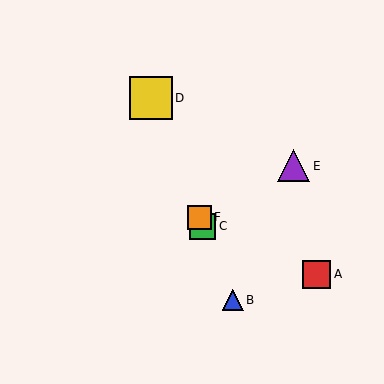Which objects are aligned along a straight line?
Objects B, C, D, F are aligned along a straight line.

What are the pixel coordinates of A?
Object A is at (317, 274).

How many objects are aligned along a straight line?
4 objects (B, C, D, F) are aligned along a straight line.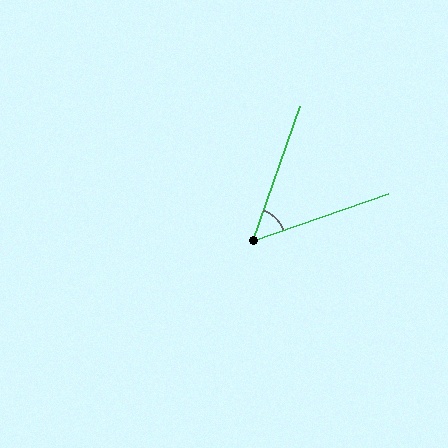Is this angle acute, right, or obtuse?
It is acute.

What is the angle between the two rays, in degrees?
Approximately 51 degrees.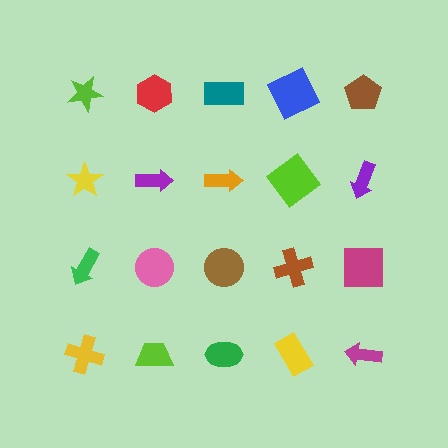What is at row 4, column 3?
A green ellipse.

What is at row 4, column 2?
A lime trapezoid.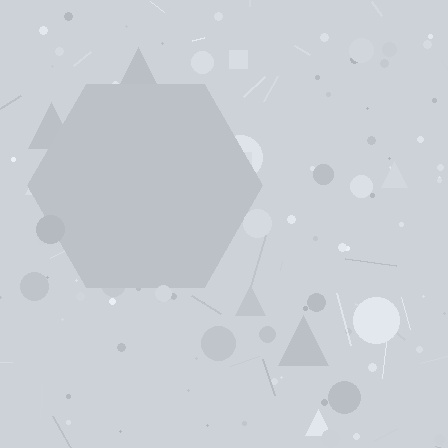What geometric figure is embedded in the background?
A hexagon is embedded in the background.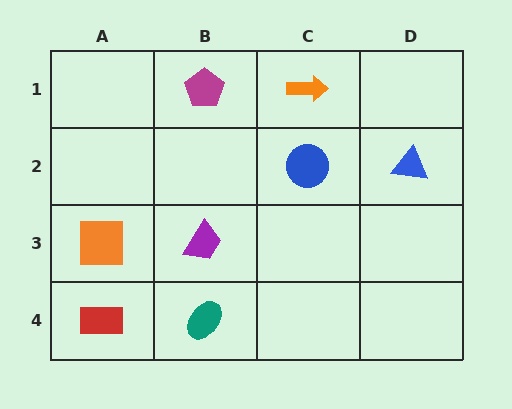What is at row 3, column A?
An orange square.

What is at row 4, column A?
A red rectangle.